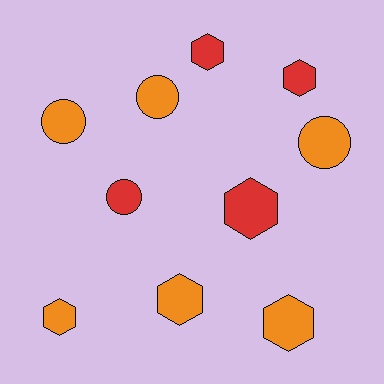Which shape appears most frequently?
Hexagon, with 6 objects.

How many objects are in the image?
There are 10 objects.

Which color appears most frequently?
Orange, with 6 objects.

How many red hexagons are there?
There are 3 red hexagons.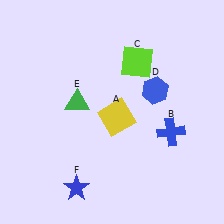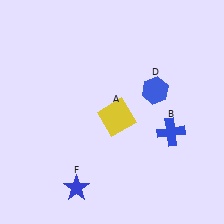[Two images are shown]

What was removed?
The green triangle (E), the lime square (C) were removed in Image 2.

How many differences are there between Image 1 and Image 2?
There are 2 differences between the two images.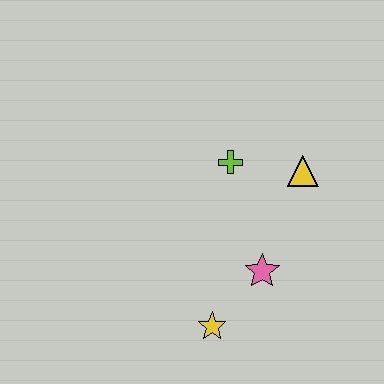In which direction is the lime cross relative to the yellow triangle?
The lime cross is to the left of the yellow triangle.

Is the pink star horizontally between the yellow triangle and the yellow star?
Yes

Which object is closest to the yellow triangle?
The lime cross is closest to the yellow triangle.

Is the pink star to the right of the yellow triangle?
No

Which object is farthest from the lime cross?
The yellow star is farthest from the lime cross.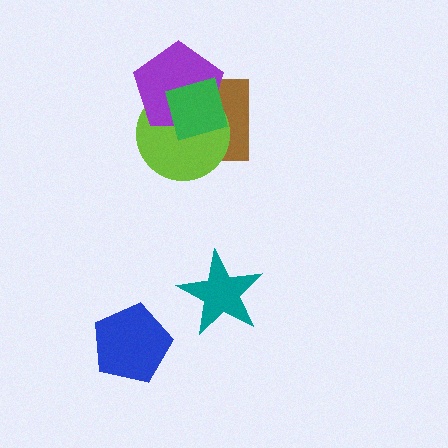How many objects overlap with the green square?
3 objects overlap with the green square.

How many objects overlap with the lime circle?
3 objects overlap with the lime circle.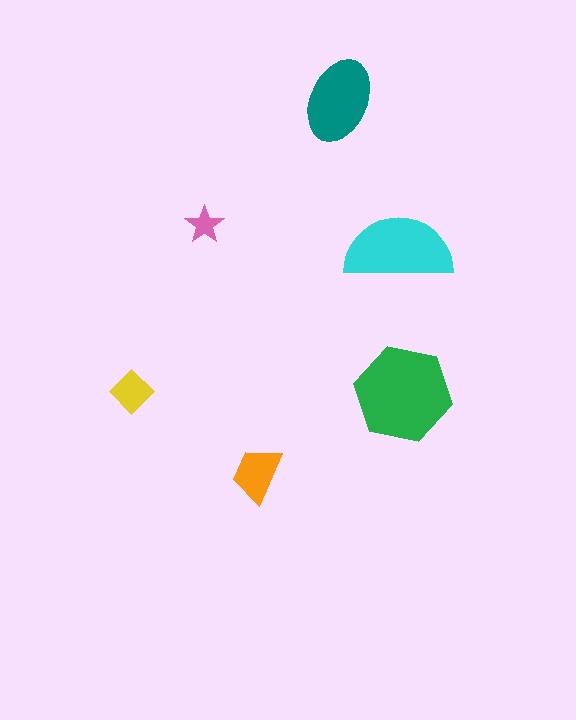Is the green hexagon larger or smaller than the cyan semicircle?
Larger.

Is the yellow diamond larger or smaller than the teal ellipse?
Smaller.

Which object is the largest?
The green hexagon.